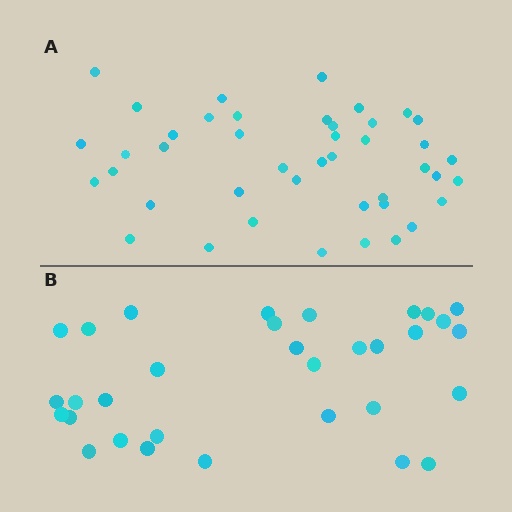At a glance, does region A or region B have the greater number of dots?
Region A (the top region) has more dots.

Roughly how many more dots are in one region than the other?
Region A has roughly 12 or so more dots than region B.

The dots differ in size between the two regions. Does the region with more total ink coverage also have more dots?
No. Region B has more total ink coverage because its dots are larger, but region A actually contains more individual dots. Total area can be misleading — the number of items is what matters here.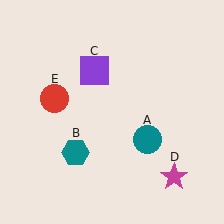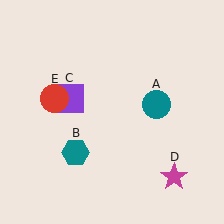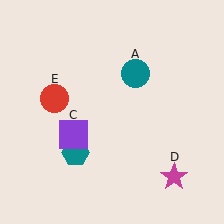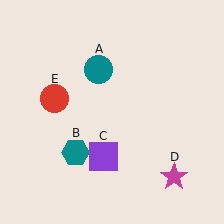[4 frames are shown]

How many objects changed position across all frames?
2 objects changed position: teal circle (object A), purple square (object C).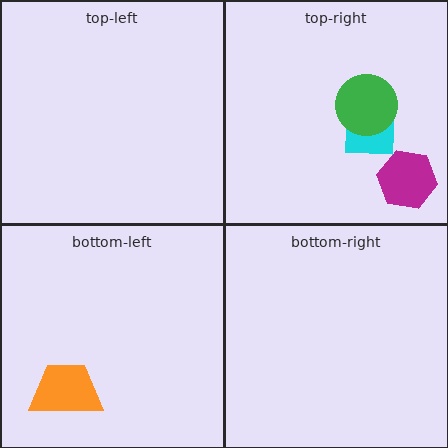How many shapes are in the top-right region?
3.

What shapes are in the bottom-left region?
The orange trapezoid.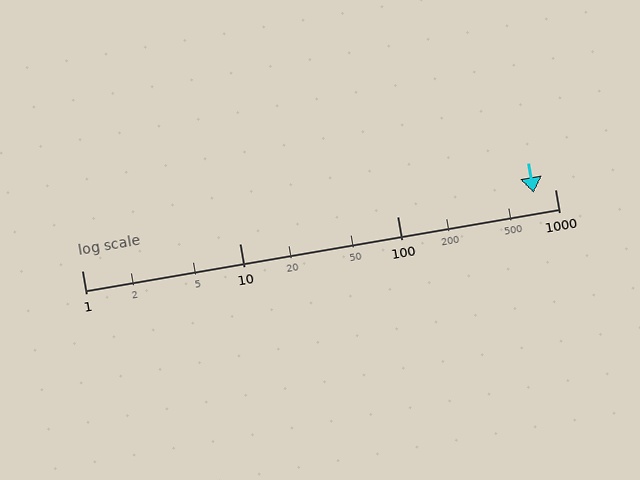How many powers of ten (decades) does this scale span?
The scale spans 3 decades, from 1 to 1000.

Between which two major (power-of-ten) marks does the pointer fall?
The pointer is between 100 and 1000.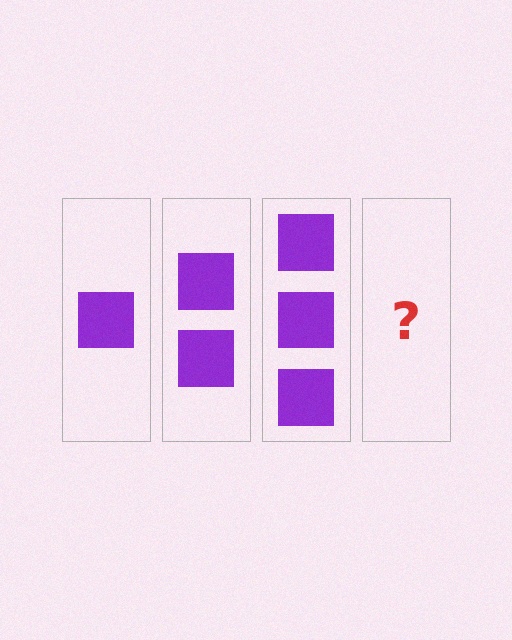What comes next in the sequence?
The next element should be 4 squares.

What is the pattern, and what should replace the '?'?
The pattern is that each step adds one more square. The '?' should be 4 squares.